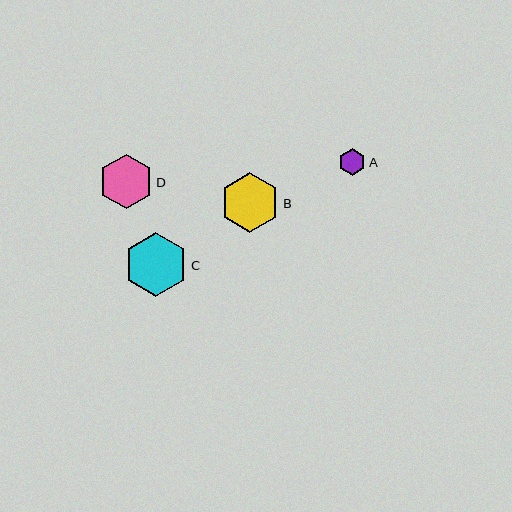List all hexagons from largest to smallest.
From largest to smallest: C, B, D, A.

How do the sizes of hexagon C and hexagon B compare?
Hexagon C and hexagon B are approximately the same size.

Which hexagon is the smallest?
Hexagon A is the smallest with a size of approximately 27 pixels.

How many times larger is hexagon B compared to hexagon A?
Hexagon B is approximately 2.2 times the size of hexagon A.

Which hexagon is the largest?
Hexagon C is the largest with a size of approximately 64 pixels.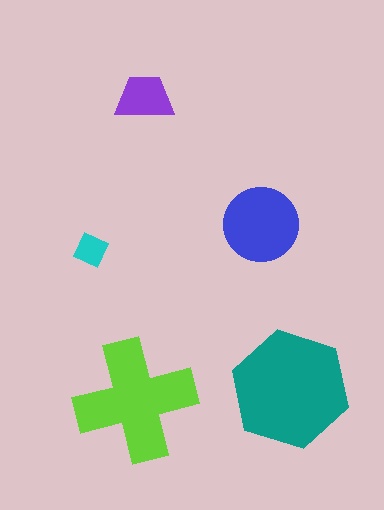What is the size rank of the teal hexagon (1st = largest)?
1st.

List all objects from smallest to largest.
The cyan diamond, the purple trapezoid, the blue circle, the lime cross, the teal hexagon.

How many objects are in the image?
There are 5 objects in the image.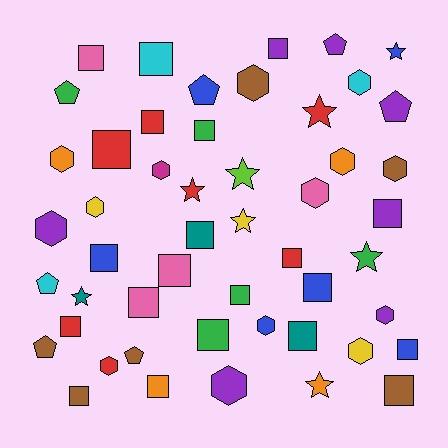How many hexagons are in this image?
There are 14 hexagons.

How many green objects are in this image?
There are 5 green objects.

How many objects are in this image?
There are 50 objects.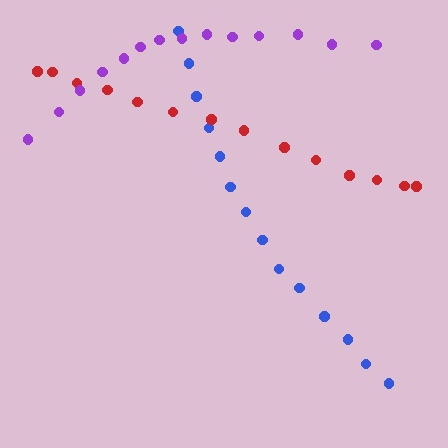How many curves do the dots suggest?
There are 3 distinct paths.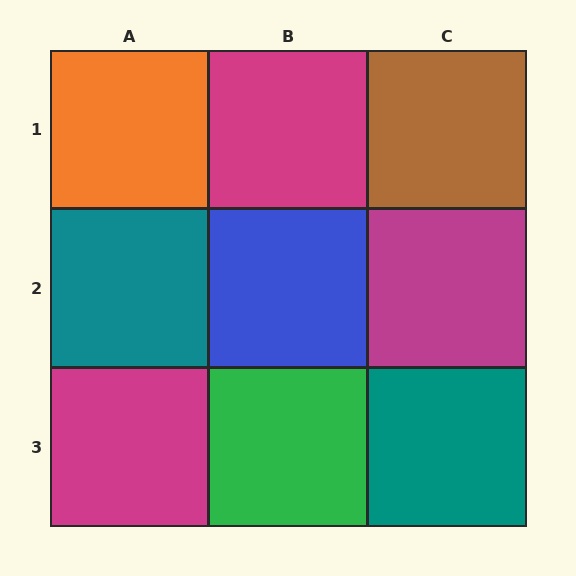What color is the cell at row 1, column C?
Brown.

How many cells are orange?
1 cell is orange.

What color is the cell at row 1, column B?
Magenta.